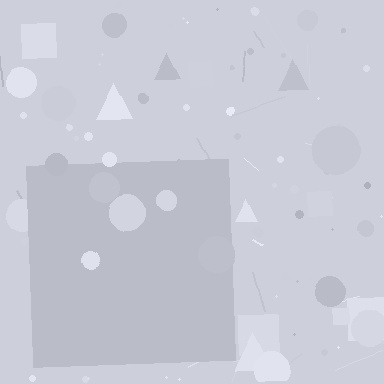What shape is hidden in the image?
A square is hidden in the image.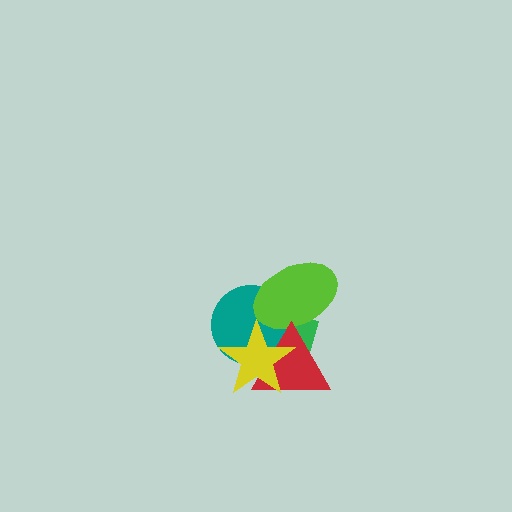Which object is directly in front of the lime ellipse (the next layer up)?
The red triangle is directly in front of the lime ellipse.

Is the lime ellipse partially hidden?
Yes, it is partially covered by another shape.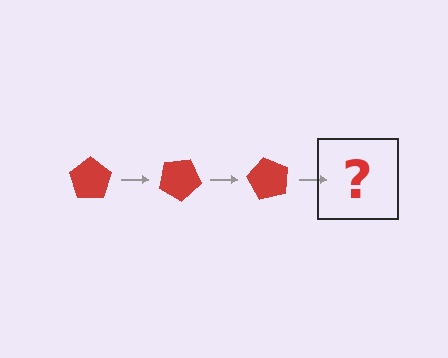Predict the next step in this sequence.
The next step is a red pentagon rotated 90 degrees.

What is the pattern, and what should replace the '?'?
The pattern is that the pentagon rotates 30 degrees each step. The '?' should be a red pentagon rotated 90 degrees.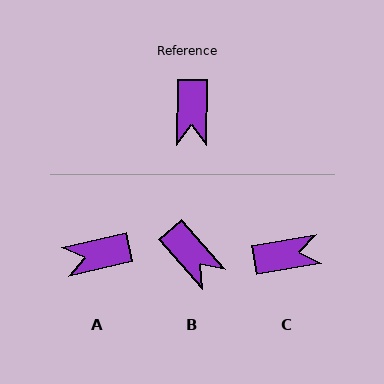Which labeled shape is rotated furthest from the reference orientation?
C, about 101 degrees away.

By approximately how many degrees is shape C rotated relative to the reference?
Approximately 101 degrees counter-clockwise.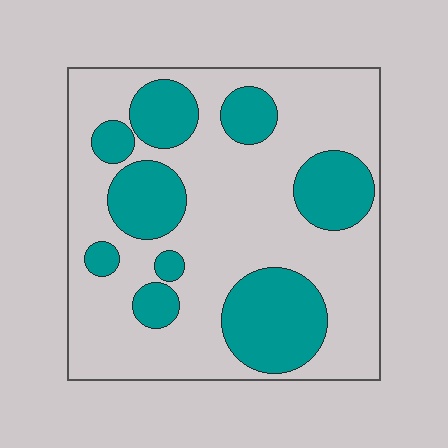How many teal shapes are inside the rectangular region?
9.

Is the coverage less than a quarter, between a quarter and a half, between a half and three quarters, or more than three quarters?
Between a quarter and a half.